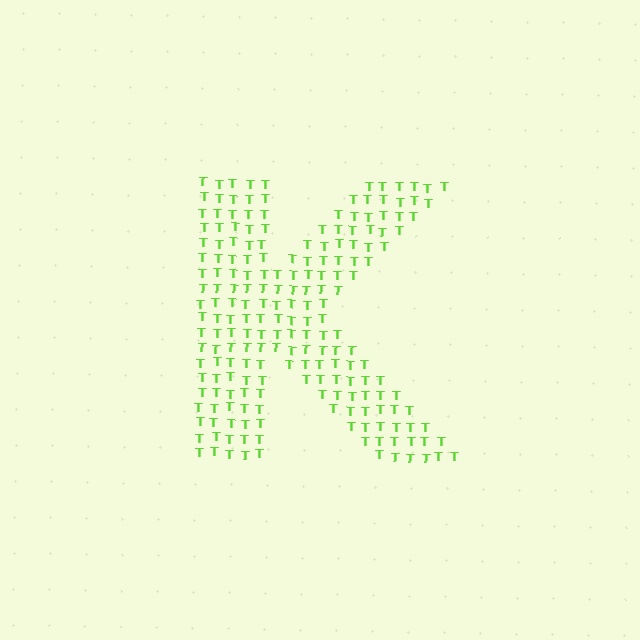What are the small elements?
The small elements are letter T's.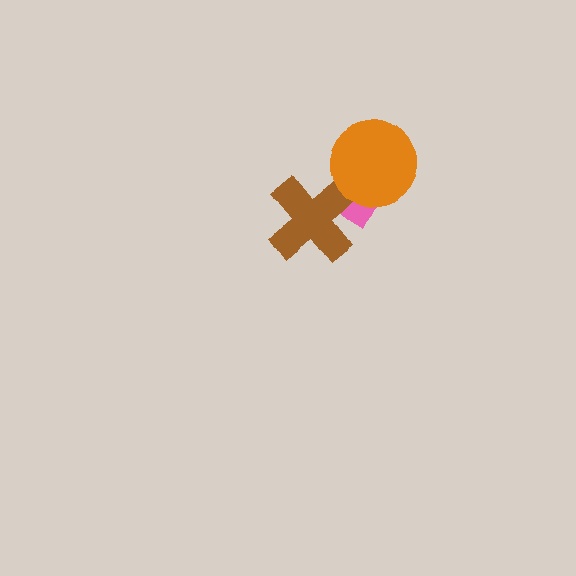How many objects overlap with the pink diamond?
2 objects overlap with the pink diamond.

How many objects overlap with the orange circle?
1 object overlaps with the orange circle.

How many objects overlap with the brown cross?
1 object overlaps with the brown cross.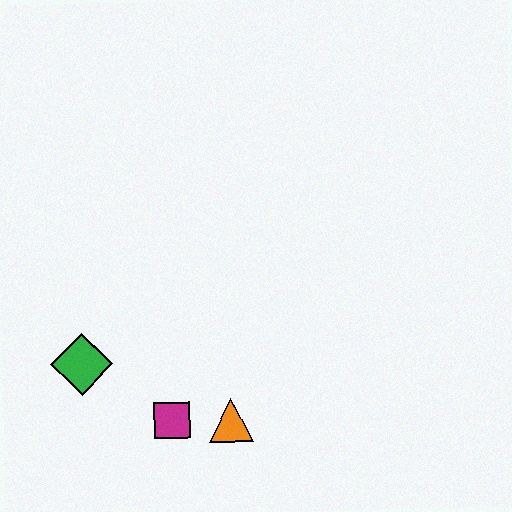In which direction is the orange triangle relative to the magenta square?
The orange triangle is to the right of the magenta square.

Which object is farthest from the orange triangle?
The green diamond is farthest from the orange triangle.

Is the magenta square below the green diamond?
Yes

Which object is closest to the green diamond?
The magenta square is closest to the green diamond.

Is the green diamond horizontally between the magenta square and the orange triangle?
No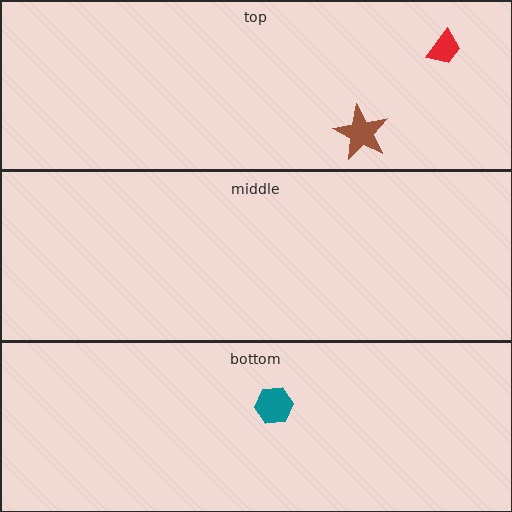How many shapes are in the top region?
2.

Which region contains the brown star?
The top region.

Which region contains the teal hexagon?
The bottom region.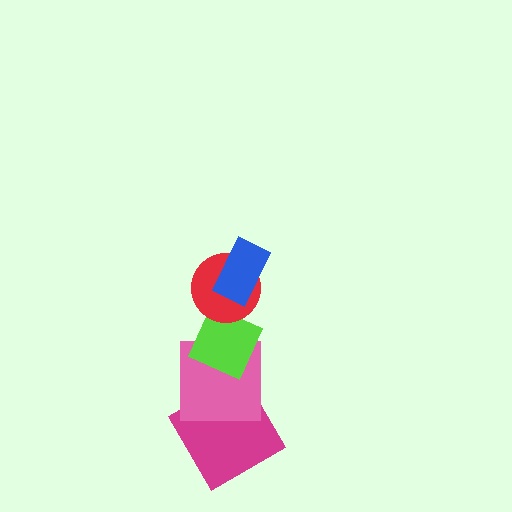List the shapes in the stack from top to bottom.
From top to bottom: the blue rectangle, the red circle, the lime diamond, the pink square, the magenta diamond.